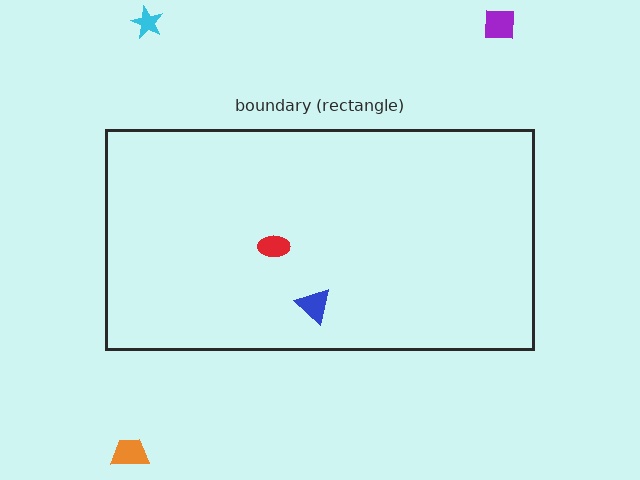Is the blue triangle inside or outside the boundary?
Inside.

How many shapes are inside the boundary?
2 inside, 3 outside.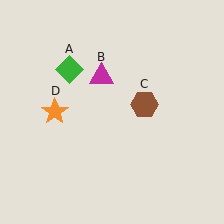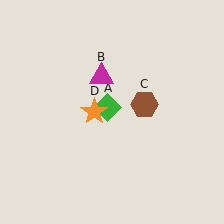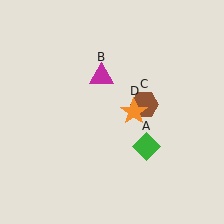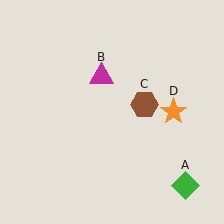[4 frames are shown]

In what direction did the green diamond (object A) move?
The green diamond (object A) moved down and to the right.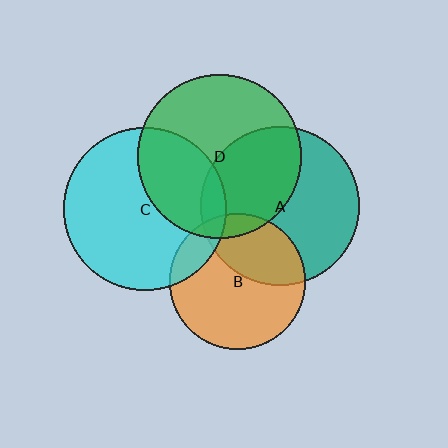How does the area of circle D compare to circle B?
Approximately 1.5 times.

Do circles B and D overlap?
Yes.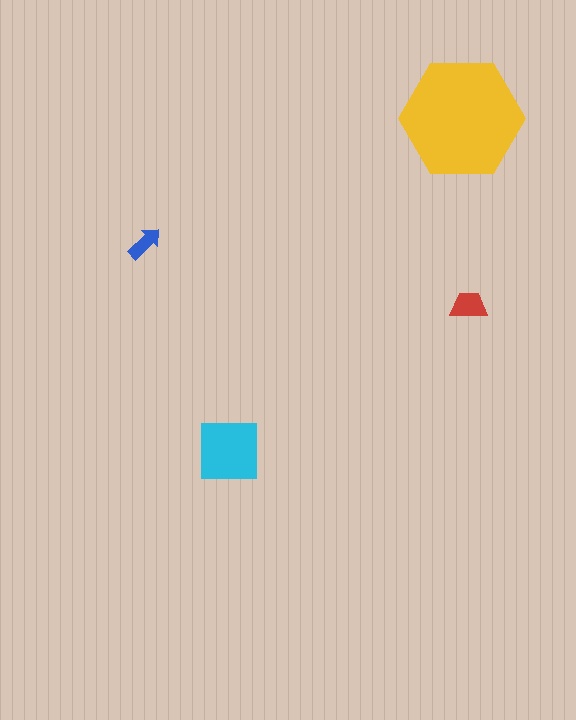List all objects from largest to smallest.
The yellow hexagon, the cyan square, the red trapezoid, the blue arrow.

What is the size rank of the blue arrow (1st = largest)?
4th.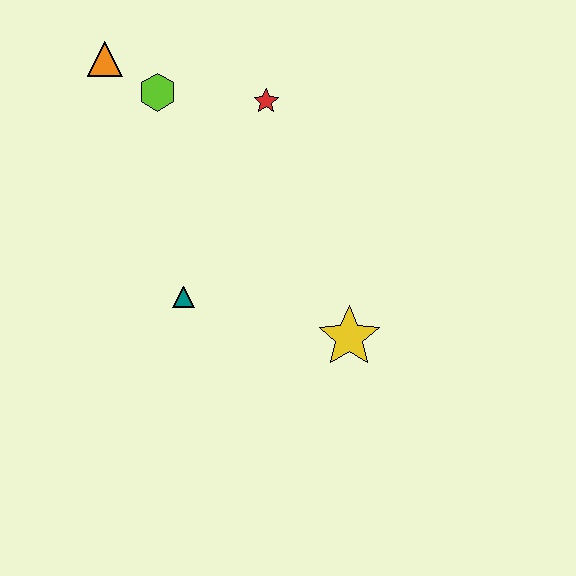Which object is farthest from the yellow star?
The orange triangle is farthest from the yellow star.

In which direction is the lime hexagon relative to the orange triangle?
The lime hexagon is to the right of the orange triangle.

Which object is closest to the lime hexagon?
The orange triangle is closest to the lime hexagon.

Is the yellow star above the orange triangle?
No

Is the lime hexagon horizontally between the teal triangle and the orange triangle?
Yes